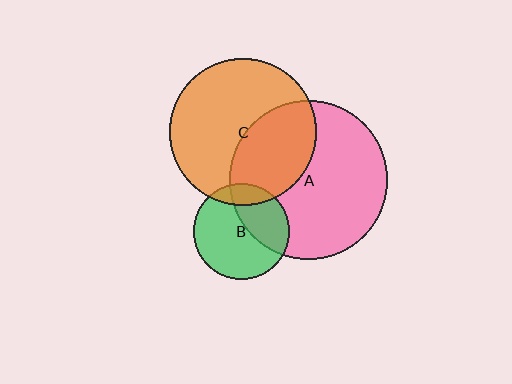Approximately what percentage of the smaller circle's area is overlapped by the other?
Approximately 15%.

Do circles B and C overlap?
Yes.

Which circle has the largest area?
Circle A (pink).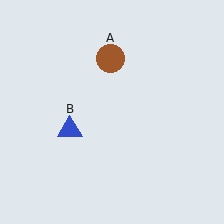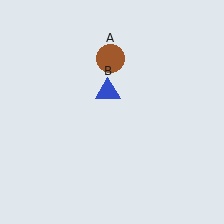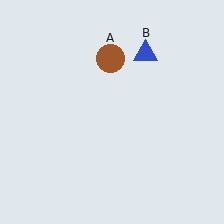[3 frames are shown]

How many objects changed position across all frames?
1 object changed position: blue triangle (object B).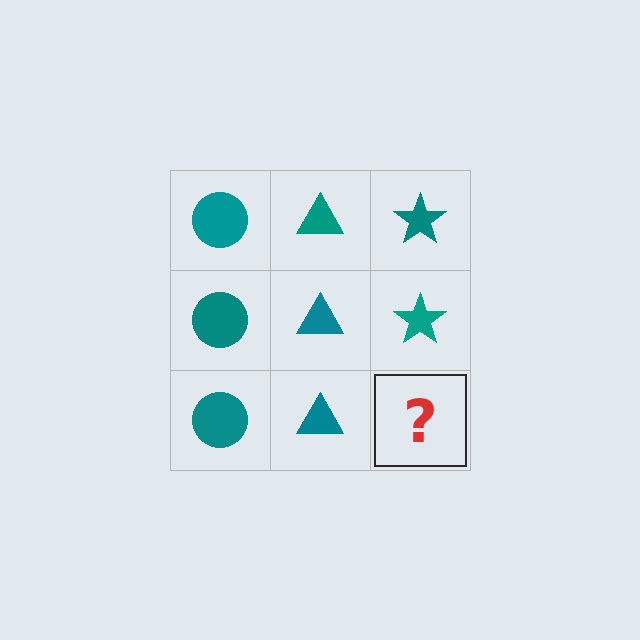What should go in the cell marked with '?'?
The missing cell should contain a teal star.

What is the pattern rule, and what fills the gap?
The rule is that each column has a consistent shape. The gap should be filled with a teal star.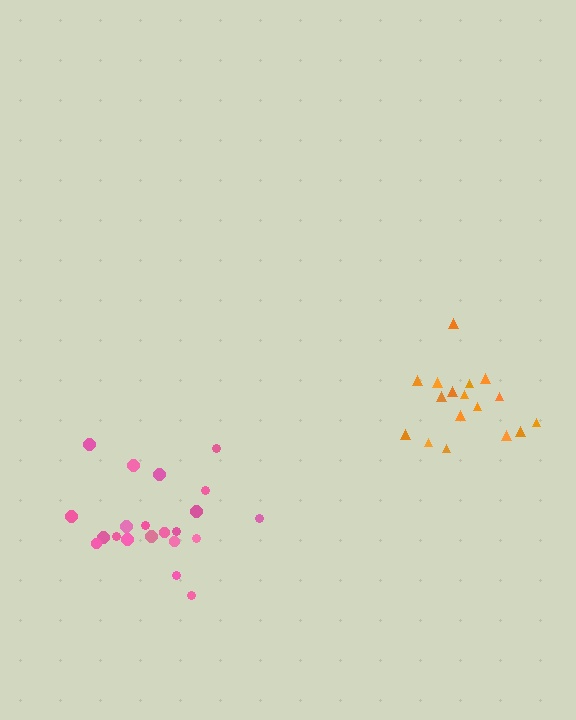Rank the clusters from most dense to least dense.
orange, pink.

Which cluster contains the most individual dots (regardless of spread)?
Pink (21).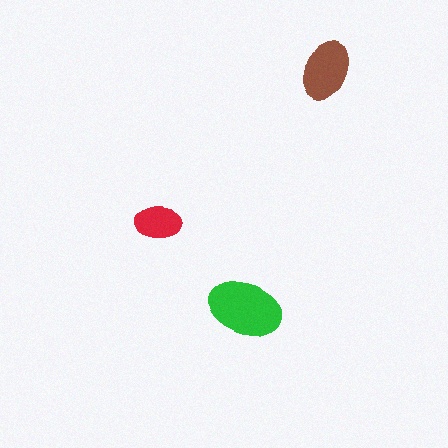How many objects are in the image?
There are 3 objects in the image.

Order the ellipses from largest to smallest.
the green one, the brown one, the red one.